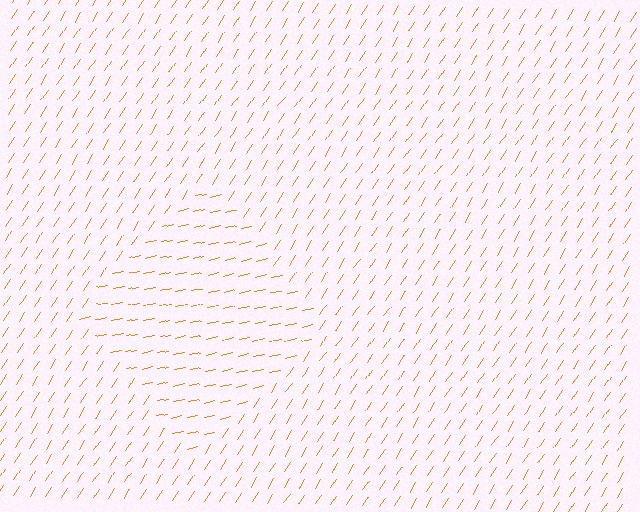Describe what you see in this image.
The image is filled with small orange line segments. A diamond region in the image has lines oriented differently from the surrounding lines, creating a visible texture boundary.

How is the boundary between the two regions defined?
The boundary is defined purely by a change in line orientation (approximately 45 degrees difference). All lines are the same color and thickness.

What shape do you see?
I see a diamond.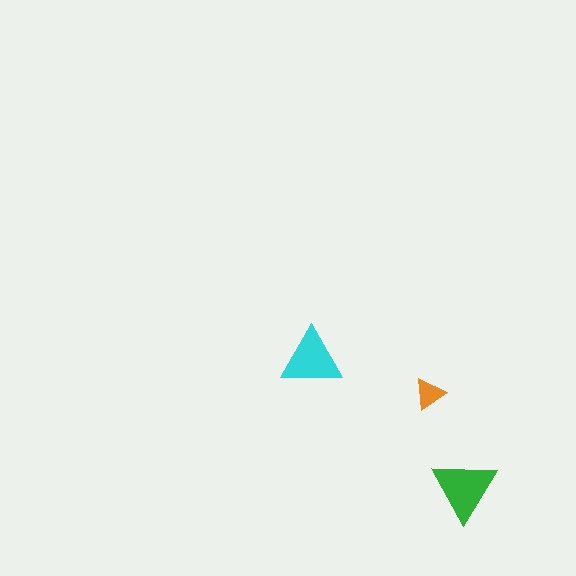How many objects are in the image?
There are 3 objects in the image.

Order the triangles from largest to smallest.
the green one, the cyan one, the orange one.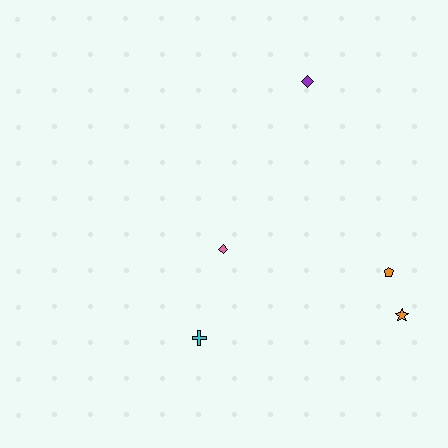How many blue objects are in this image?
There are no blue objects.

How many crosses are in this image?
There is 1 cross.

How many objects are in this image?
There are 5 objects.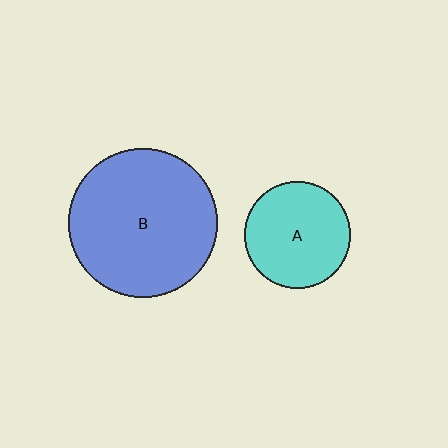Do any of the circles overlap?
No, none of the circles overlap.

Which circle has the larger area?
Circle B (blue).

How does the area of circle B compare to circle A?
Approximately 2.0 times.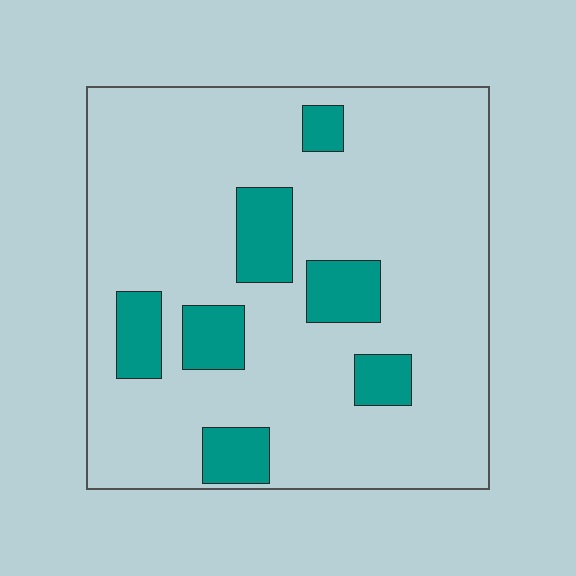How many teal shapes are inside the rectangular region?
7.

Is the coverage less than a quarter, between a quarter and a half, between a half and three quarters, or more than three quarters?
Less than a quarter.